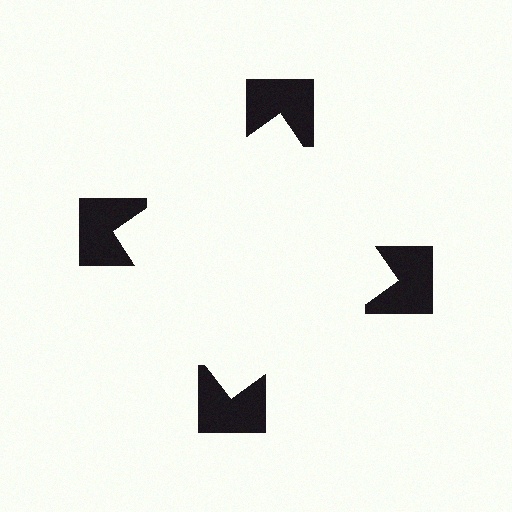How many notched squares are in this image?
There are 4 — one at each vertex of the illusory square.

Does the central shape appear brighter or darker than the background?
It typically appears slightly brighter than the background, even though no actual brightness change is drawn.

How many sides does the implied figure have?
4 sides.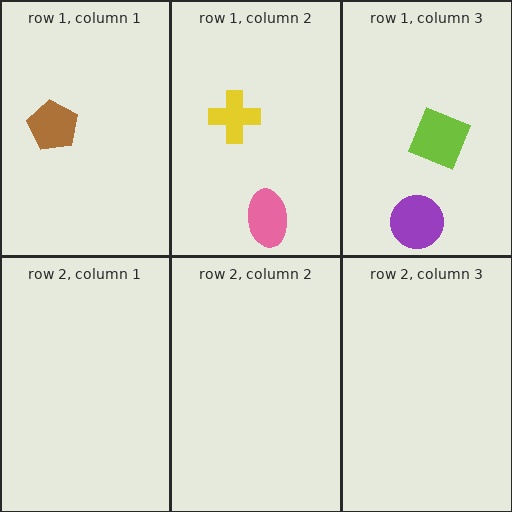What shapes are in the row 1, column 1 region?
The brown pentagon.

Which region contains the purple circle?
The row 1, column 3 region.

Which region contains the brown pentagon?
The row 1, column 1 region.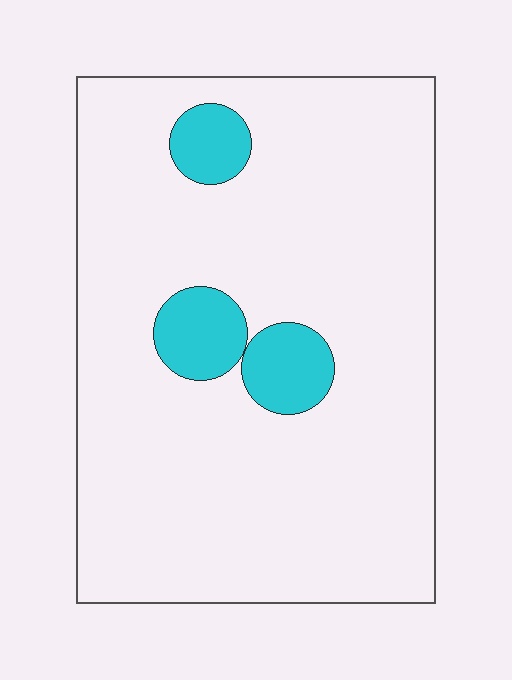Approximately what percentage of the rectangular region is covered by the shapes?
Approximately 10%.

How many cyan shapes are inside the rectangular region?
3.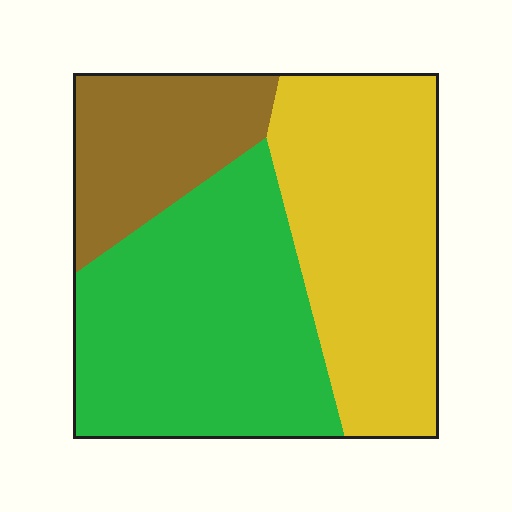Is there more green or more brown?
Green.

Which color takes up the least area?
Brown, at roughly 20%.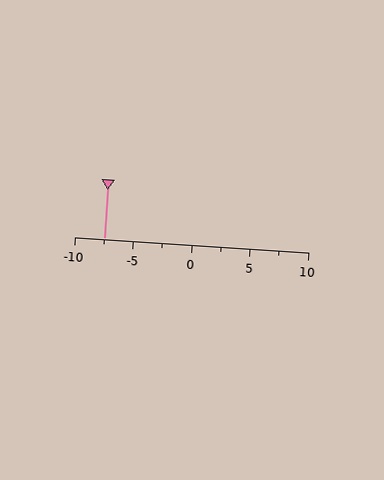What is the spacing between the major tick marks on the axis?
The major ticks are spaced 5 apart.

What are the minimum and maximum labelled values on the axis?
The axis runs from -10 to 10.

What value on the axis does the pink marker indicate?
The marker indicates approximately -7.5.